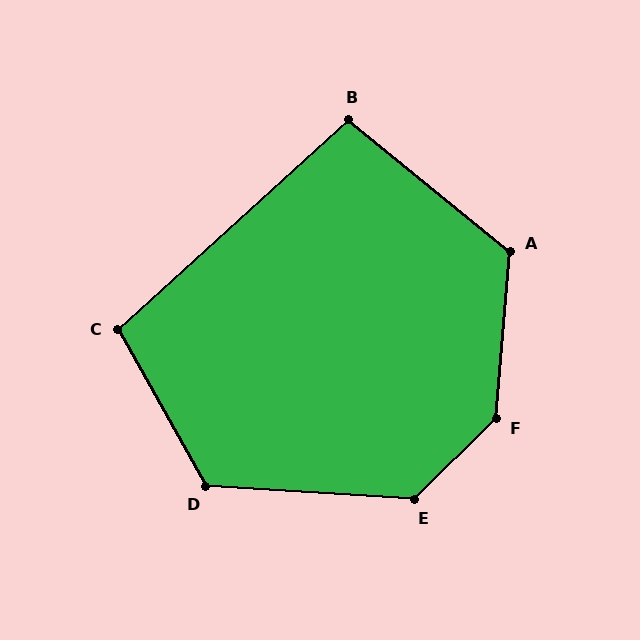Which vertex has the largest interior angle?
F, at approximately 139 degrees.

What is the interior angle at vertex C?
Approximately 103 degrees (obtuse).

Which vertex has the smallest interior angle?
B, at approximately 99 degrees.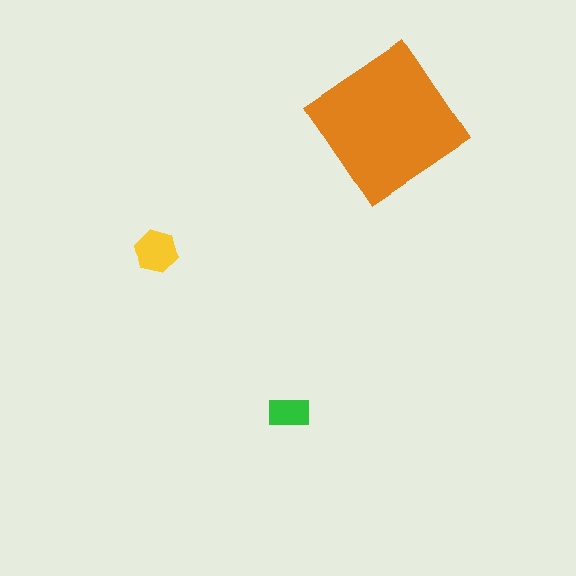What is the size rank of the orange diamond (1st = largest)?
1st.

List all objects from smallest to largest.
The green rectangle, the yellow hexagon, the orange diamond.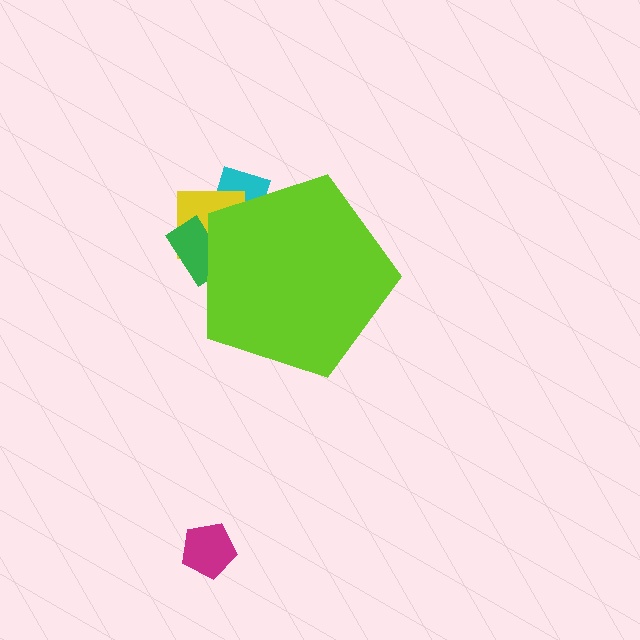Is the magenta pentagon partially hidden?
No, the magenta pentagon is fully visible.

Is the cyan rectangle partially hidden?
Yes, the cyan rectangle is partially hidden behind the lime pentagon.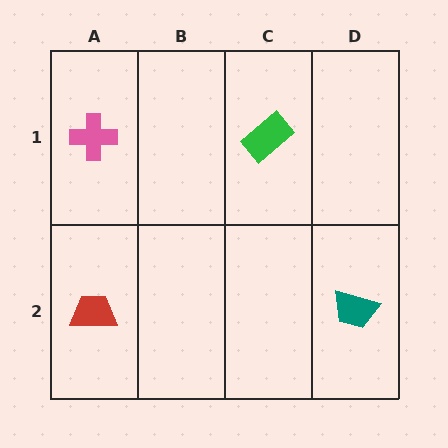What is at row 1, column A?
A pink cross.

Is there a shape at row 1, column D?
No, that cell is empty.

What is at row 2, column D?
A teal trapezoid.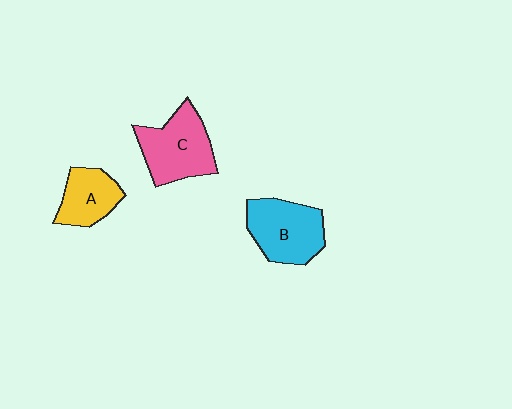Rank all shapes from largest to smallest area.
From largest to smallest: C (pink), B (cyan), A (yellow).